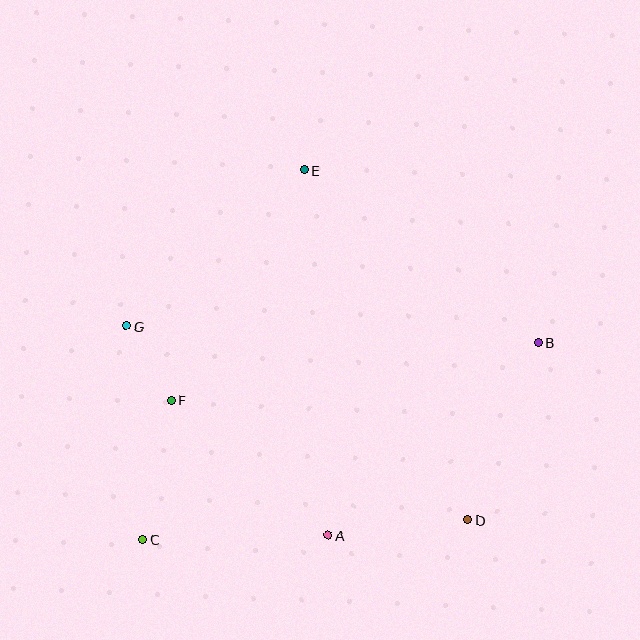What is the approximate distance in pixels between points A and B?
The distance between A and B is approximately 285 pixels.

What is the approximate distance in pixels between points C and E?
The distance between C and E is approximately 403 pixels.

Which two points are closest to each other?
Points F and G are closest to each other.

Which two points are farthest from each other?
Points B and C are farthest from each other.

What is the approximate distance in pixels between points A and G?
The distance between A and G is approximately 291 pixels.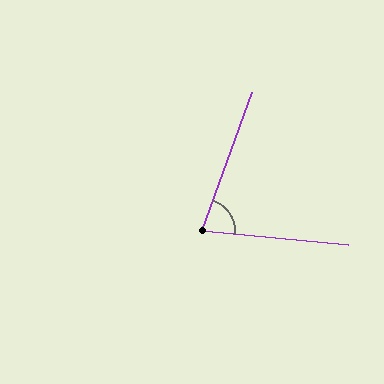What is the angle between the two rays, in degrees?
Approximately 76 degrees.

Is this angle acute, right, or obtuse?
It is acute.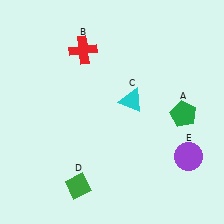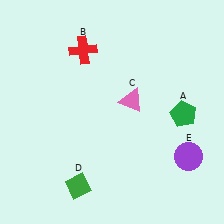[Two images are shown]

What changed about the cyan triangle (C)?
In Image 1, C is cyan. In Image 2, it changed to pink.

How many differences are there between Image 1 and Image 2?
There is 1 difference between the two images.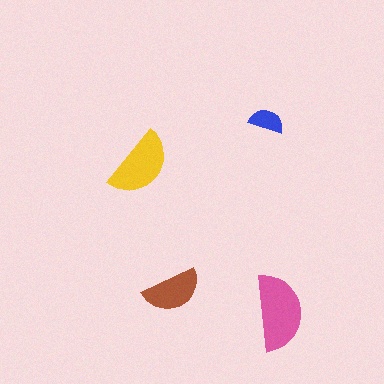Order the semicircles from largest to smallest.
the pink one, the yellow one, the brown one, the blue one.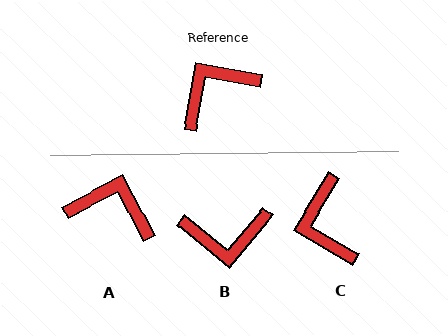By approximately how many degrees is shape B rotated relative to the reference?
Approximately 151 degrees counter-clockwise.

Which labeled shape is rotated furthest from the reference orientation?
B, about 151 degrees away.